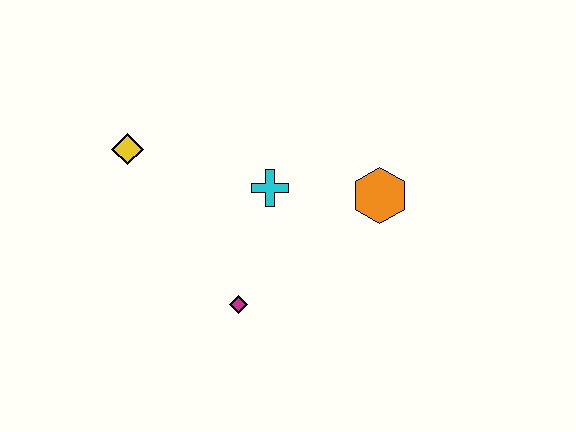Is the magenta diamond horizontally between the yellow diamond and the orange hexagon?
Yes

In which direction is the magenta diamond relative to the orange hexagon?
The magenta diamond is to the left of the orange hexagon.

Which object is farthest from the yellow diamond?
The orange hexagon is farthest from the yellow diamond.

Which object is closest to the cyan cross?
The orange hexagon is closest to the cyan cross.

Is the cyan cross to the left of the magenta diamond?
No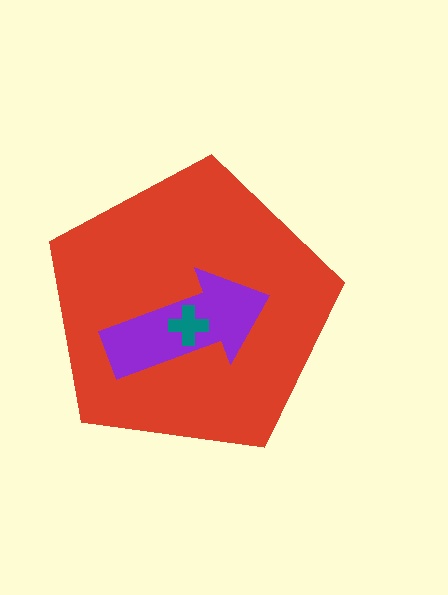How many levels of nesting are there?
3.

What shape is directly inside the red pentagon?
The purple arrow.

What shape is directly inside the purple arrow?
The teal cross.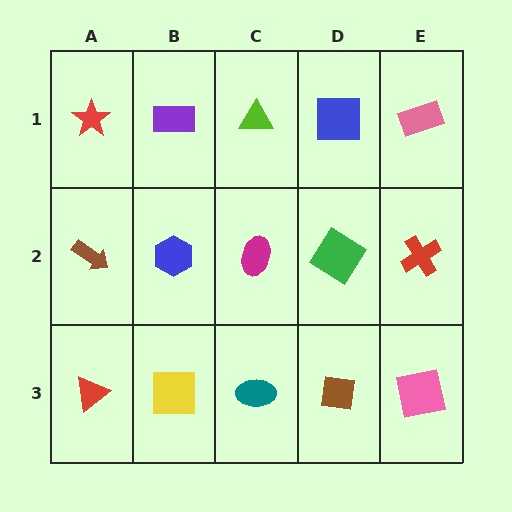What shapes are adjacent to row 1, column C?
A magenta ellipse (row 2, column C), a purple rectangle (row 1, column B), a blue square (row 1, column D).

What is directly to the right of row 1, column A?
A purple rectangle.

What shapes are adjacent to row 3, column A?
A brown arrow (row 2, column A), a yellow square (row 3, column B).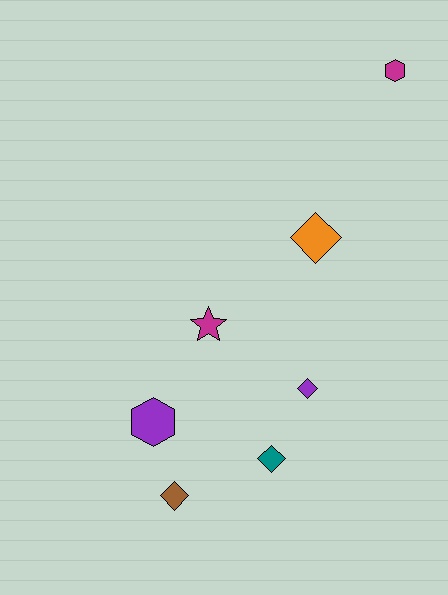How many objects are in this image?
There are 7 objects.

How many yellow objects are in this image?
There are no yellow objects.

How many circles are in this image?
There are no circles.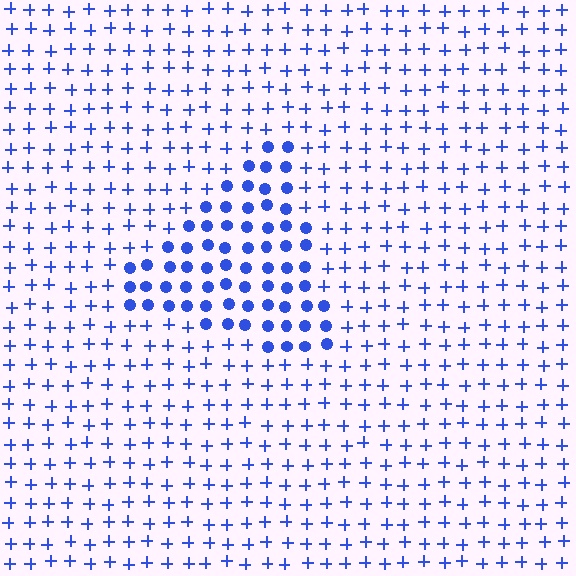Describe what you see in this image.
The image is filled with small blue elements arranged in a uniform grid. A triangle-shaped region contains circles, while the surrounding area contains plus signs. The boundary is defined purely by the change in element shape.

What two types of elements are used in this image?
The image uses circles inside the triangle region and plus signs outside it.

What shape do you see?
I see a triangle.